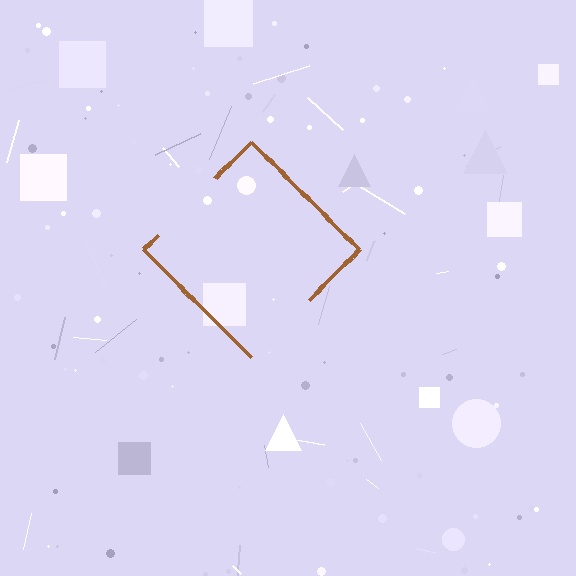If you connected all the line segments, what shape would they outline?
They would outline a diamond.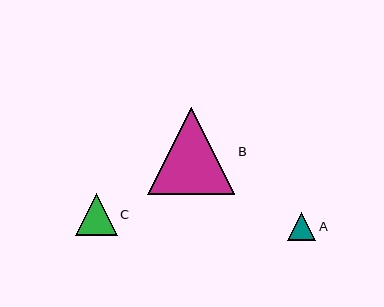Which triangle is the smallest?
Triangle A is the smallest with a size of approximately 28 pixels.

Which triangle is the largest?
Triangle B is the largest with a size of approximately 87 pixels.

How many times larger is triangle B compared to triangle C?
Triangle B is approximately 2.1 times the size of triangle C.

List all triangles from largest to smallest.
From largest to smallest: B, C, A.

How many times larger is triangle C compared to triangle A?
Triangle C is approximately 1.5 times the size of triangle A.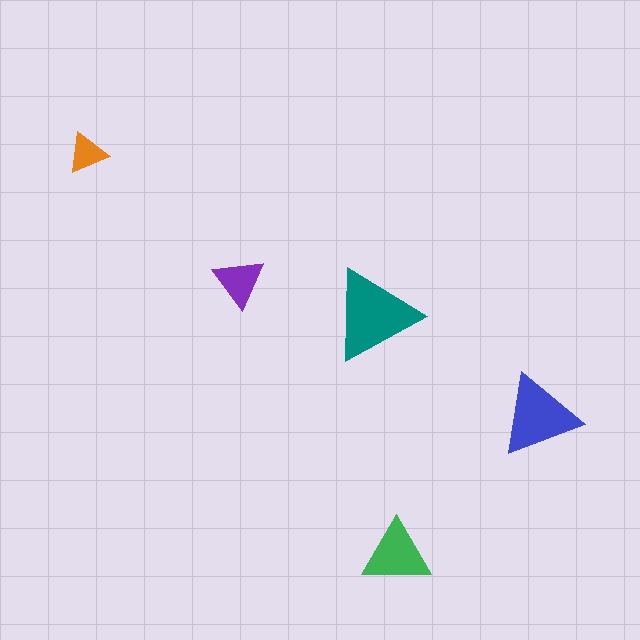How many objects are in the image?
There are 5 objects in the image.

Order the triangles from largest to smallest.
the teal one, the blue one, the green one, the purple one, the orange one.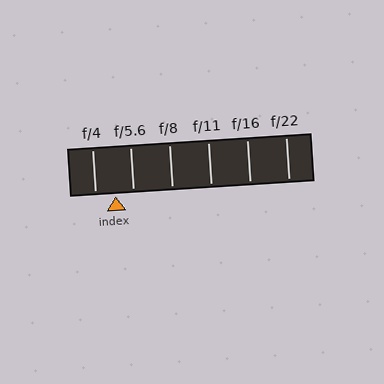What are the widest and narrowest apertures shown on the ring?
The widest aperture shown is f/4 and the narrowest is f/22.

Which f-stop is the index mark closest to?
The index mark is closest to f/5.6.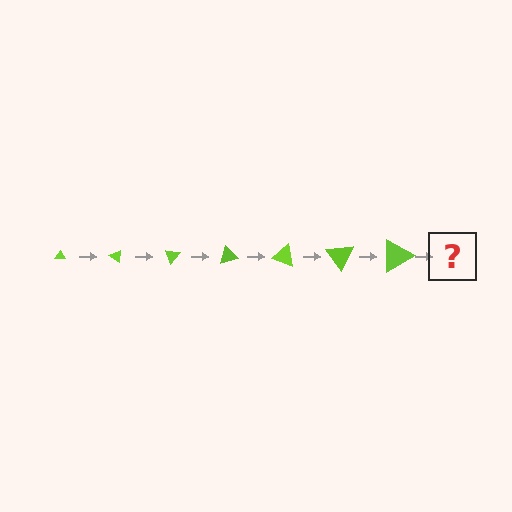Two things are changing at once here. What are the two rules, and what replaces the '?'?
The two rules are that the triangle grows larger each step and it rotates 35 degrees each step. The '?' should be a triangle, larger than the previous one and rotated 245 degrees from the start.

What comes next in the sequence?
The next element should be a triangle, larger than the previous one and rotated 245 degrees from the start.